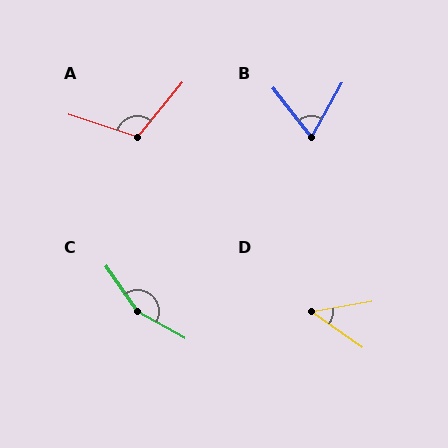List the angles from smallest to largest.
D (44°), B (68°), A (112°), C (154°).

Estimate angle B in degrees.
Approximately 68 degrees.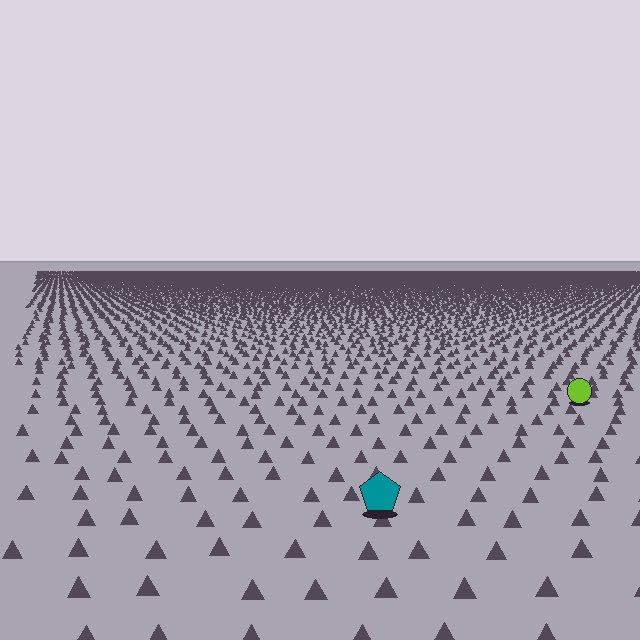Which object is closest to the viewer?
The teal pentagon is closest. The texture marks near it are larger and more spread out.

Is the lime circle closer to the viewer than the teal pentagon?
No. The teal pentagon is closer — you can tell from the texture gradient: the ground texture is coarser near it.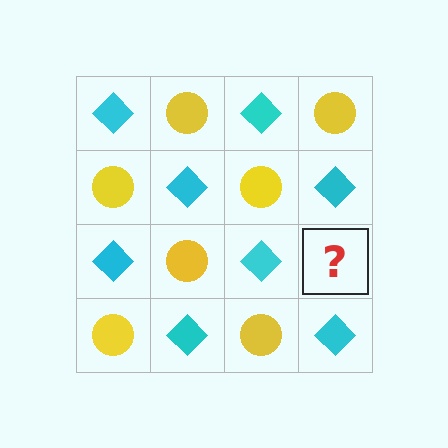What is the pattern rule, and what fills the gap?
The rule is that it alternates cyan diamond and yellow circle in a checkerboard pattern. The gap should be filled with a yellow circle.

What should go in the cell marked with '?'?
The missing cell should contain a yellow circle.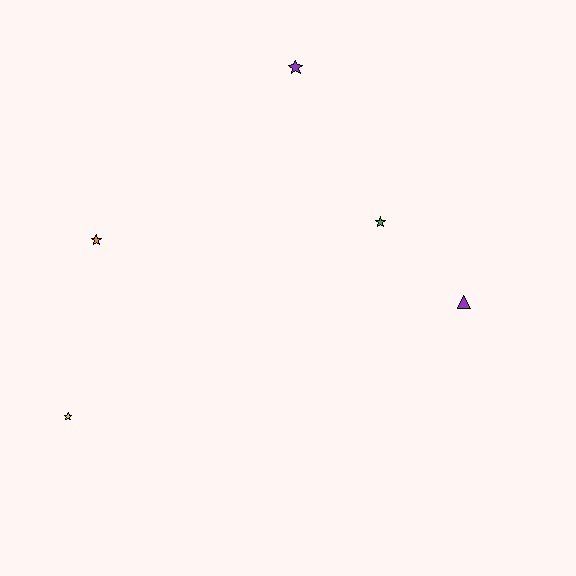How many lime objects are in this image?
There are no lime objects.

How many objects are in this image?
There are 5 objects.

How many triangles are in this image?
There is 1 triangle.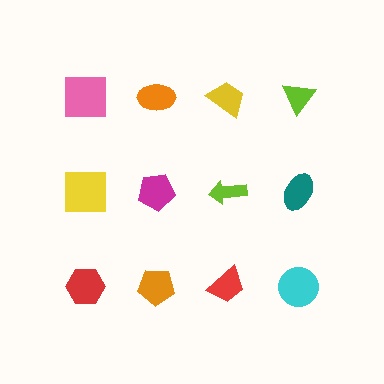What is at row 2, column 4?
A teal ellipse.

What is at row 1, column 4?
A lime triangle.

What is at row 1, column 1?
A pink square.